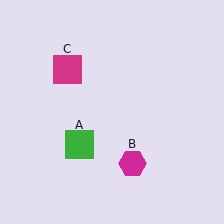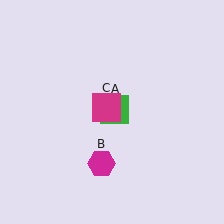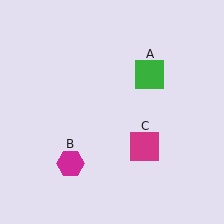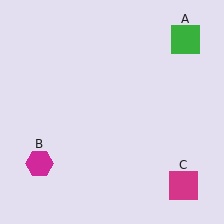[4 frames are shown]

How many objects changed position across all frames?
3 objects changed position: green square (object A), magenta hexagon (object B), magenta square (object C).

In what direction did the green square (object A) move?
The green square (object A) moved up and to the right.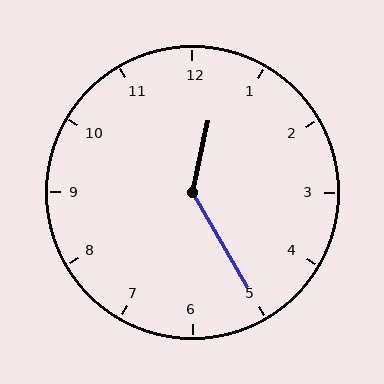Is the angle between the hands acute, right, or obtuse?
It is obtuse.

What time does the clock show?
12:25.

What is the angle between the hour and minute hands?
Approximately 138 degrees.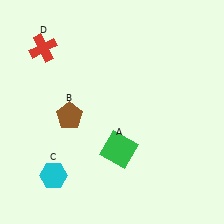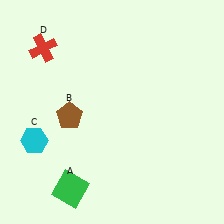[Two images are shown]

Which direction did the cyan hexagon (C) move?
The cyan hexagon (C) moved up.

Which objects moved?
The objects that moved are: the green square (A), the cyan hexagon (C).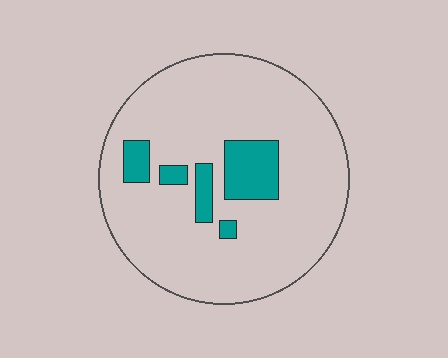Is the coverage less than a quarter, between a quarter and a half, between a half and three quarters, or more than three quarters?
Less than a quarter.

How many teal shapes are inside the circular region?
5.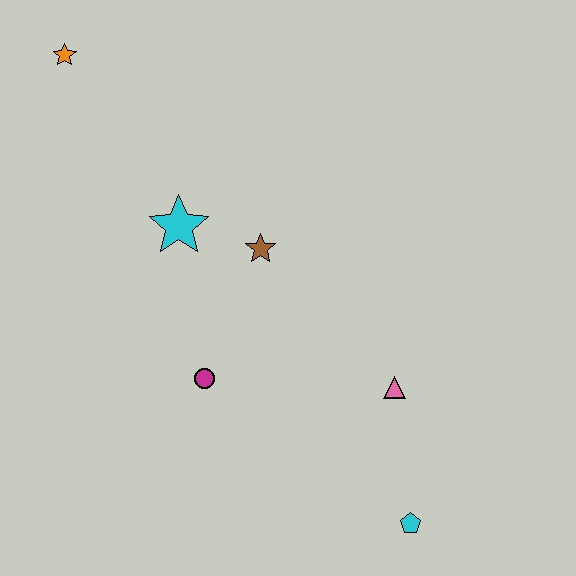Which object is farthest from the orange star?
The cyan pentagon is farthest from the orange star.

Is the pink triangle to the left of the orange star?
No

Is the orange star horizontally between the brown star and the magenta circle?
No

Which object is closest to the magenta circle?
The brown star is closest to the magenta circle.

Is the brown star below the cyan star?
Yes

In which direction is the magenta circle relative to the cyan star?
The magenta circle is below the cyan star.